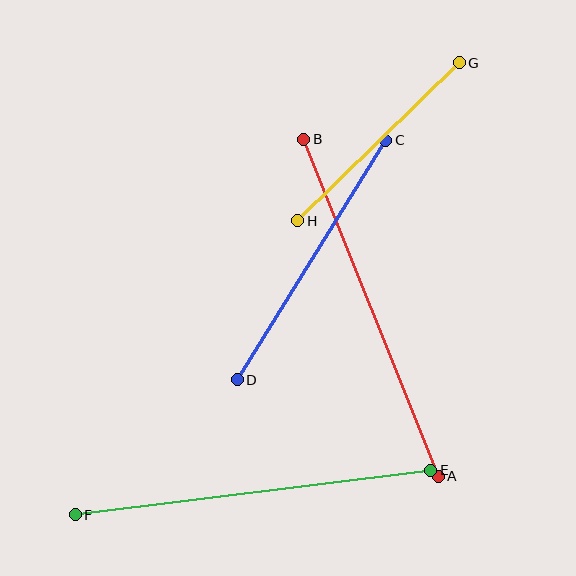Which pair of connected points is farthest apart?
Points A and B are farthest apart.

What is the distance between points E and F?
The distance is approximately 358 pixels.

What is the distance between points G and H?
The distance is approximately 226 pixels.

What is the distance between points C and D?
The distance is approximately 282 pixels.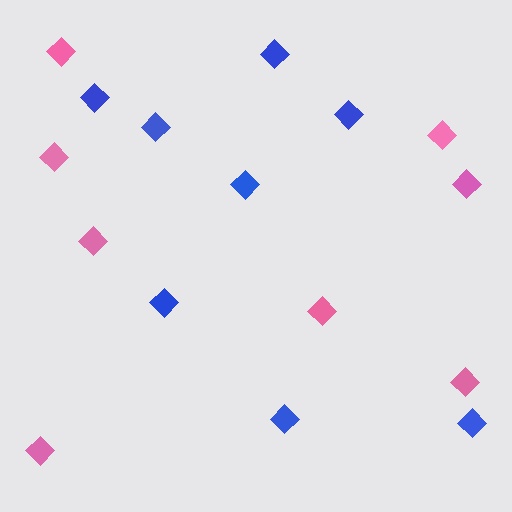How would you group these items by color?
There are 2 groups: one group of pink diamonds (8) and one group of blue diamonds (8).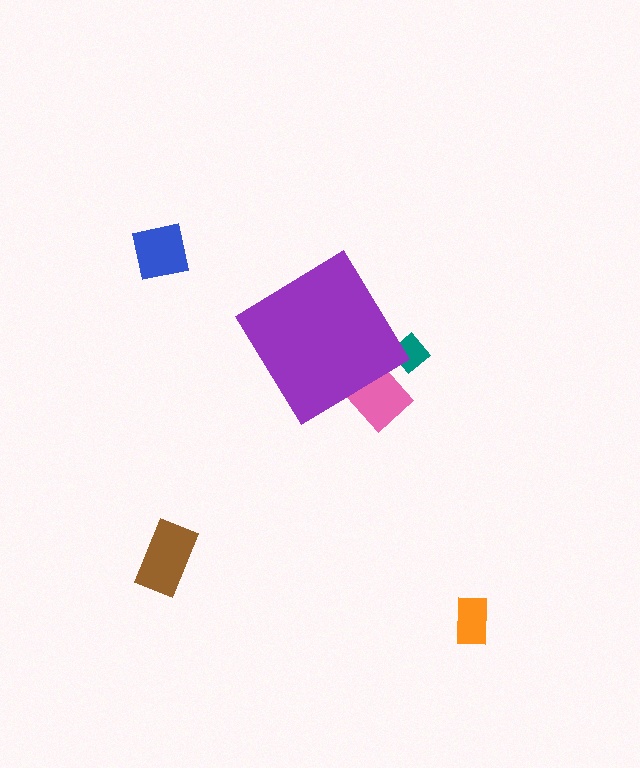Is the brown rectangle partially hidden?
No, the brown rectangle is fully visible.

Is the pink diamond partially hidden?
Yes, the pink diamond is partially hidden behind the purple diamond.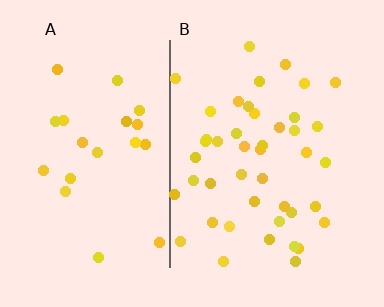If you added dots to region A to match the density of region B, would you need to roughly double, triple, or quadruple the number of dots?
Approximately double.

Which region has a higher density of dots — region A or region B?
B (the right).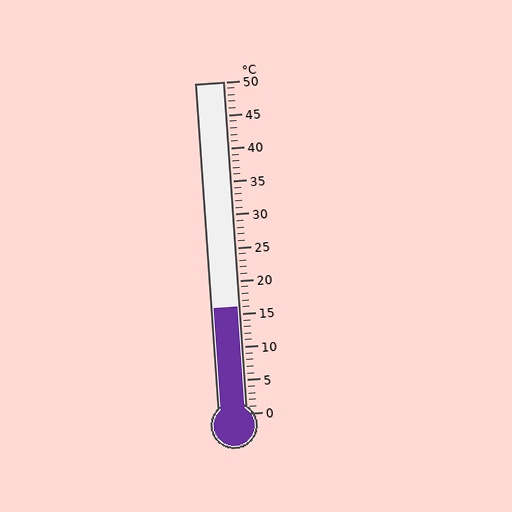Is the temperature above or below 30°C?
The temperature is below 30°C.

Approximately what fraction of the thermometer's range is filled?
The thermometer is filled to approximately 30% of its range.